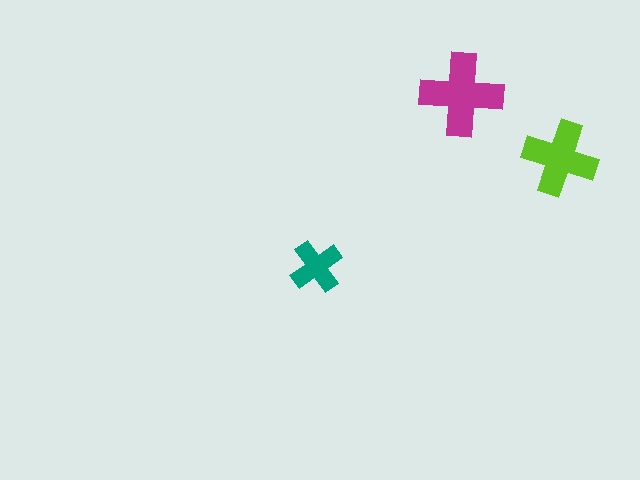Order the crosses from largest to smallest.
the magenta one, the lime one, the teal one.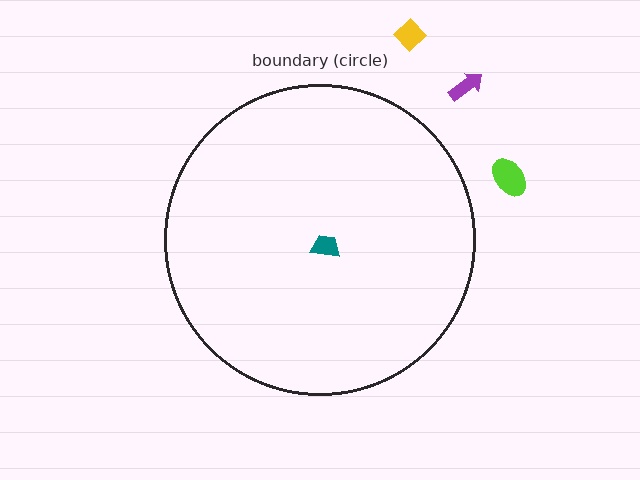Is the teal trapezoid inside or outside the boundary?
Inside.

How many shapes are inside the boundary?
1 inside, 3 outside.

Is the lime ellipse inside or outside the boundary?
Outside.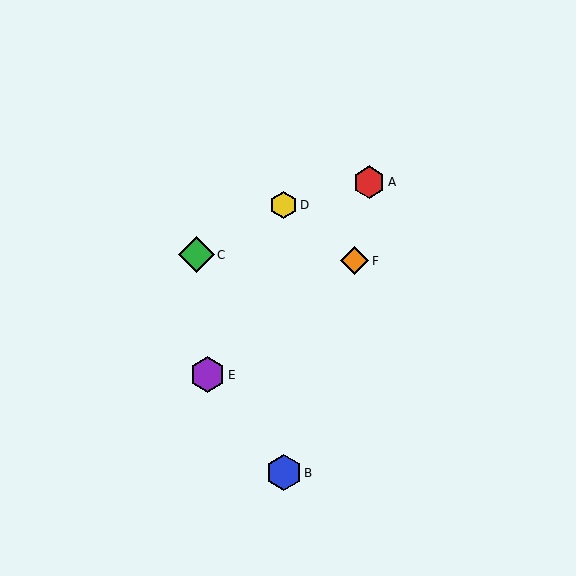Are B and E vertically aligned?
No, B is at x≈284 and E is at x≈208.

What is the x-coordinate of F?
Object F is at x≈354.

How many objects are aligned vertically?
2 objects (B, D) are aligned vertically.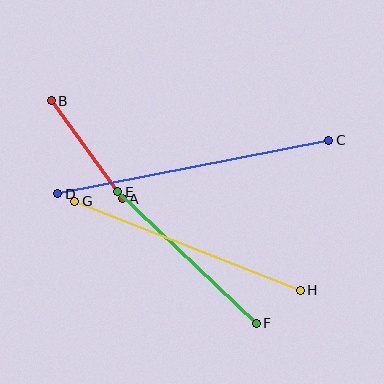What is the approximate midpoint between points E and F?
The midpoint is at approximately (187, 257) pixels.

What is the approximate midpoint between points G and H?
The midpoint is at approximately (187, 246) pixels.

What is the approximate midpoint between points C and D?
The midpoint is at approximately (193, 167) pixels.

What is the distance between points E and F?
The distance is approximately 191 pixels.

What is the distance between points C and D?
The distance is approximately 276 pixels.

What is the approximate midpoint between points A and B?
The midpoint is at approximately (87, 150) pixels.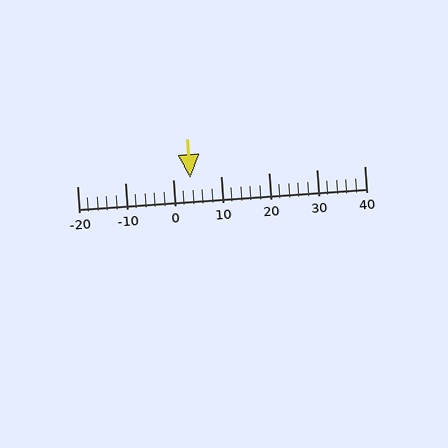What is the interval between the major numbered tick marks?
The major tick marks are spaced 10 units apart.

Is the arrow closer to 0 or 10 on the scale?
The arrow is closer to 0.